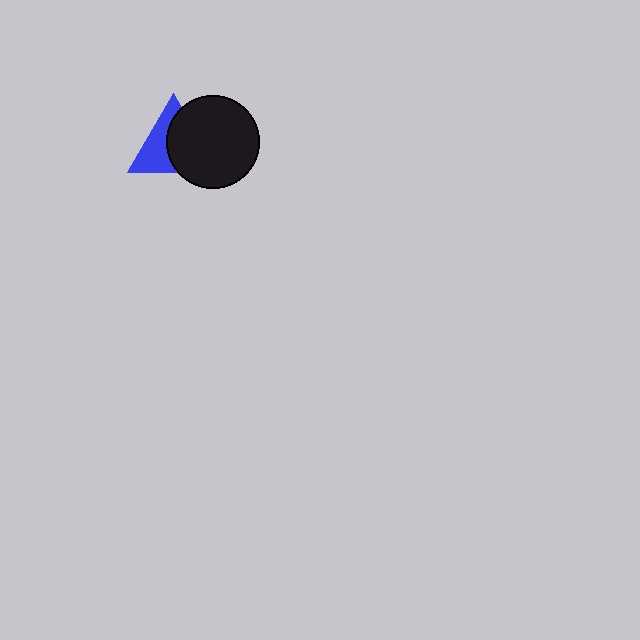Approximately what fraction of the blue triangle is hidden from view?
Roughly 54% of the blue triangle is hidden behind the black circle.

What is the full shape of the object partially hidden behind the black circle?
The partially hidden object is a blue triangle.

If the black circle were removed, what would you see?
You would see the complete blue triangle.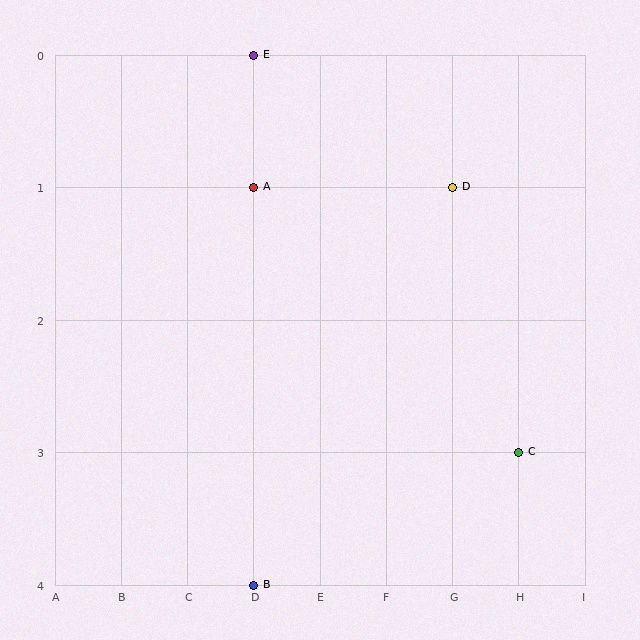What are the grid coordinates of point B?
Point B is at grid coordinates (D, 4).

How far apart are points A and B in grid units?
Points A and B are 3 rows apart.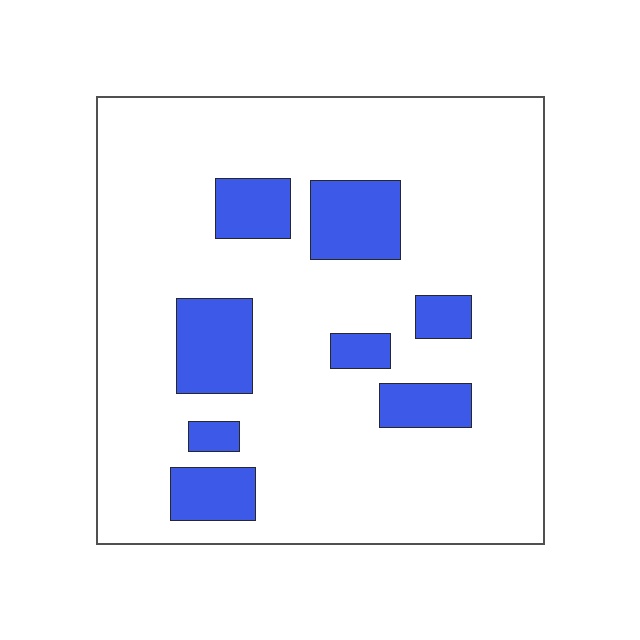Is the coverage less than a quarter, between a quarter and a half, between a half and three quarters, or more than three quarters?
Less than a quarter.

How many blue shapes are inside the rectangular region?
8.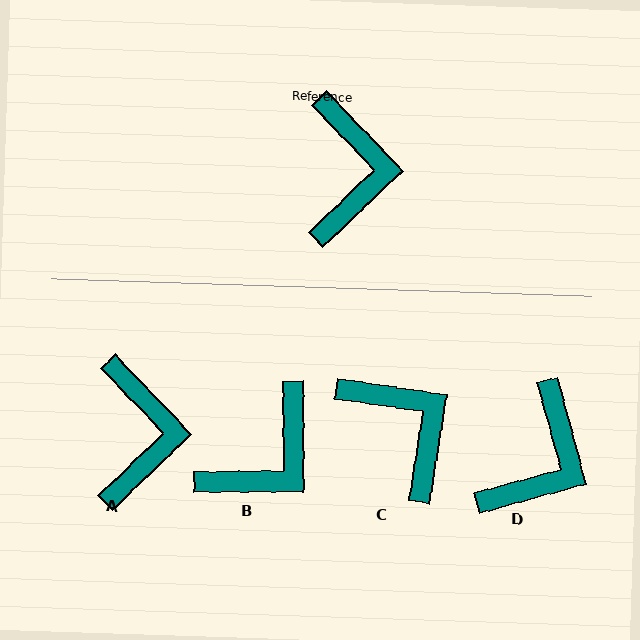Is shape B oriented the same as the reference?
No, it is off by about 43 degrees.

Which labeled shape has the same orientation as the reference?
A.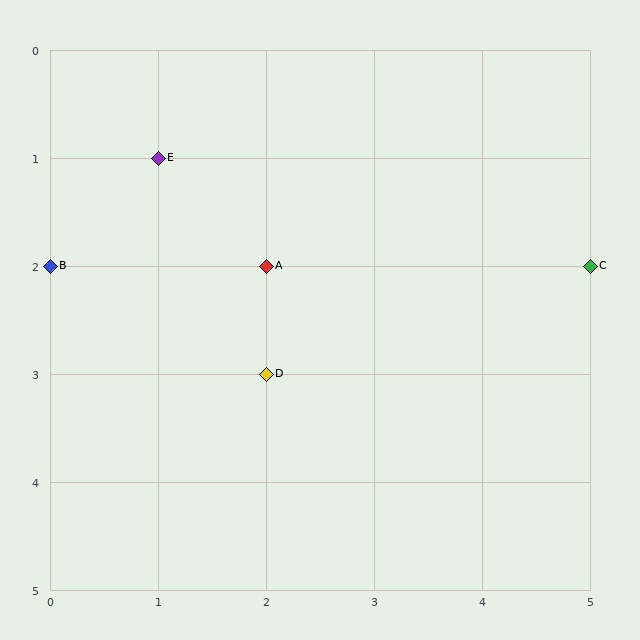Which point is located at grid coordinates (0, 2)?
Point B is at (0, 2).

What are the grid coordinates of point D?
Point D is at grid coordinates (2, 3).